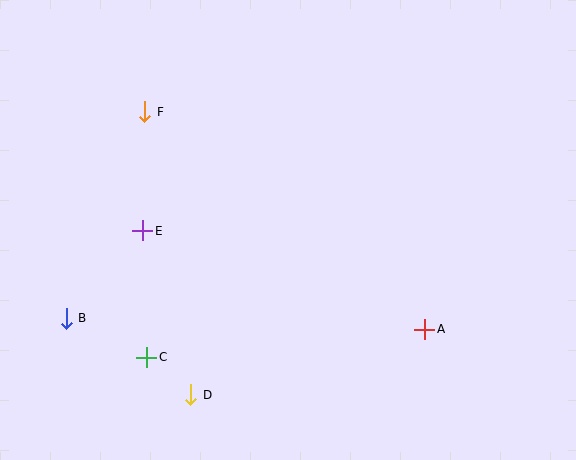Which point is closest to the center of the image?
Point E at (143, 231) is closest to the center.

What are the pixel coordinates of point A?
Point A is at (425, 329).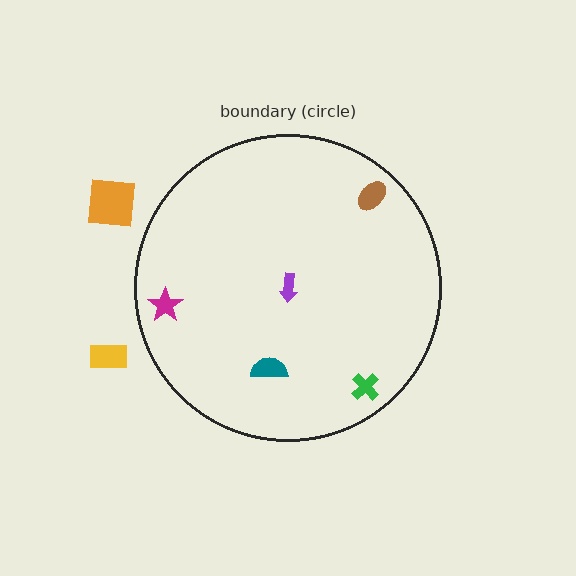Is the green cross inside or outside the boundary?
Inside.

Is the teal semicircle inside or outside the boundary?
Inside.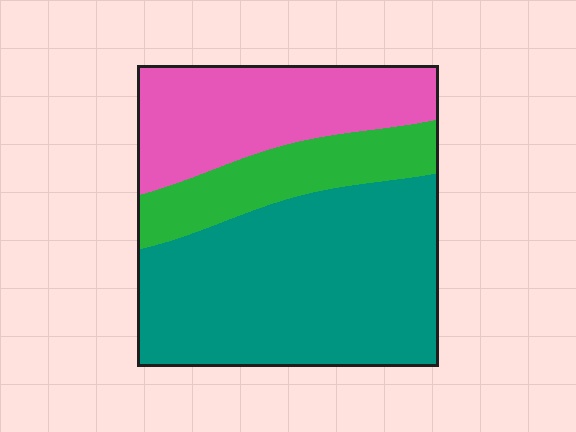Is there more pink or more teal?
Teal.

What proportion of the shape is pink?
Pink takes up between a quarter and a half of the shape.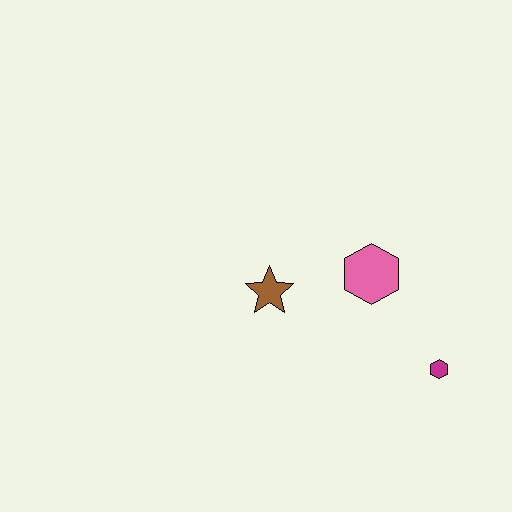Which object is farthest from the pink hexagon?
The magenta hexagon is farthest from the pink hexagon.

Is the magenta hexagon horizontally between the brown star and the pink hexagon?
No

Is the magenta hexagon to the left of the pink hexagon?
No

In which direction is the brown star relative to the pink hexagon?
The brown star is to the left of the pink hexagon.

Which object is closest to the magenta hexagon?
The pink hexagon is closest to the magenta hexagon.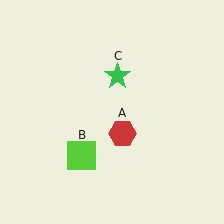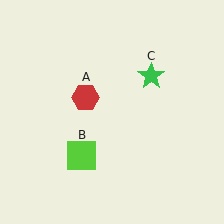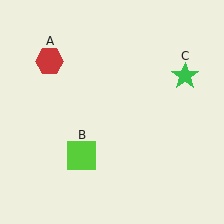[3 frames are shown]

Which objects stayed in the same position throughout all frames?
Lime square (object B) remained stationary.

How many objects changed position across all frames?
2 objects changed position: red hexagon (object A), green star (object C).